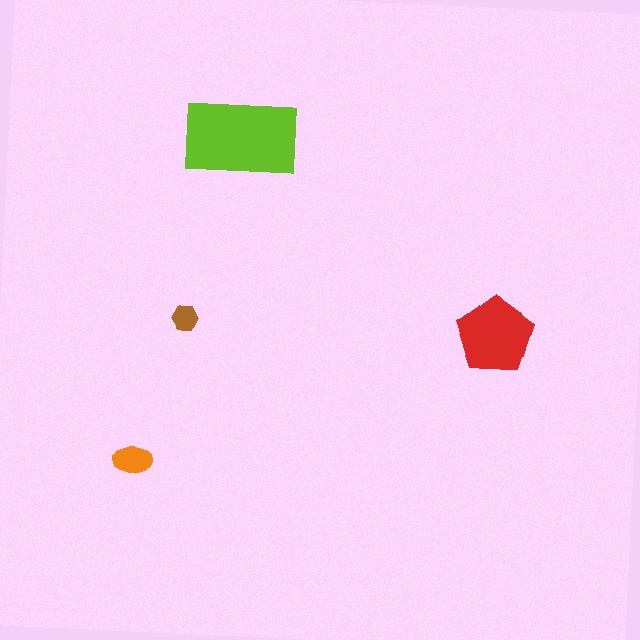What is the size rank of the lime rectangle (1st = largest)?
1st.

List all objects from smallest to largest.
The brown hexagon, the orange ellipse, the red pentagon, the lime rectangle.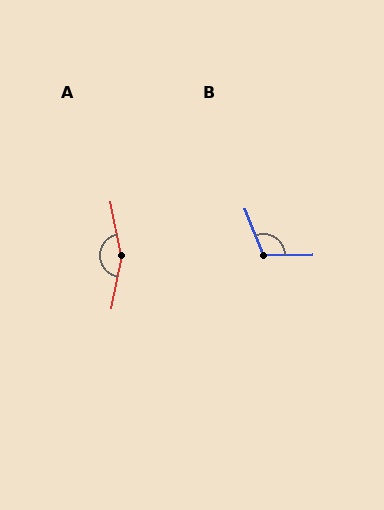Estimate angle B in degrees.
Approximately 111 degrees.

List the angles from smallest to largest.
B (111°), A (158°).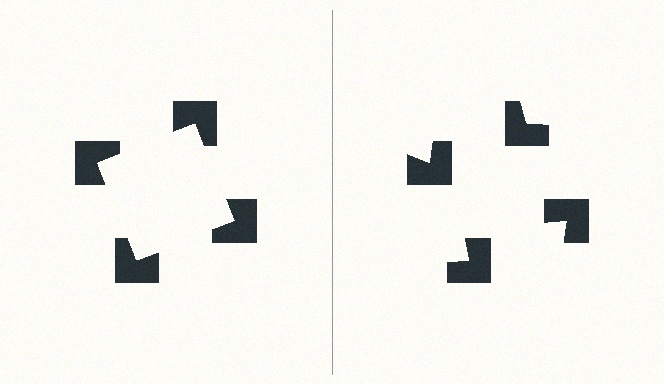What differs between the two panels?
The notched squares are positioned identically on both sides; only the wedge orientations differ. On the left they align to a square; on the right they are misaligned.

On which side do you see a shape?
An illusory square appears on the left side. On the right side the wedge cuts are rotated, so no coherent shape forms.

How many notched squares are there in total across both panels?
8 — 4 on each side.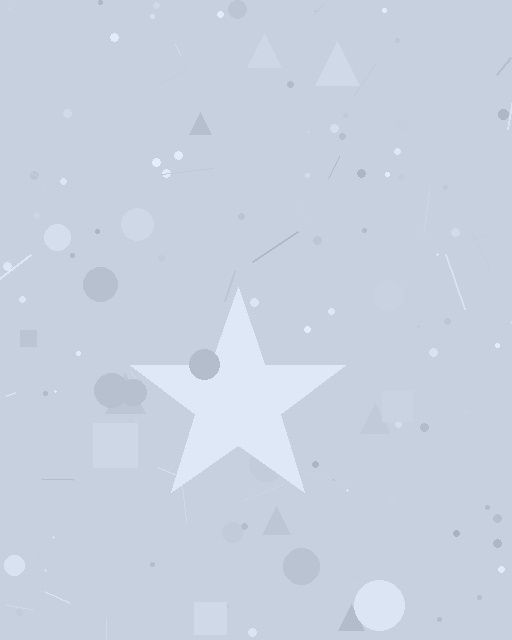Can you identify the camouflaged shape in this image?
The camouflaged shape is a star.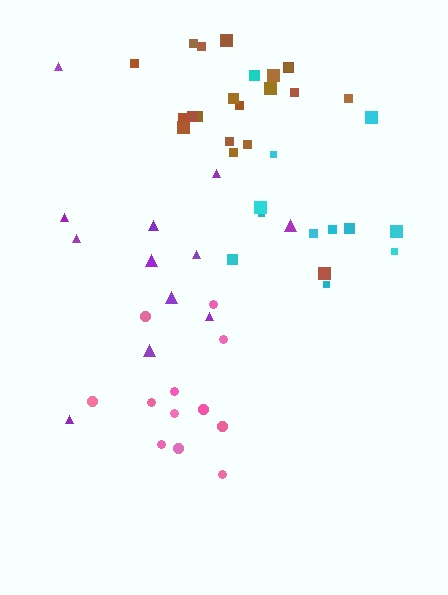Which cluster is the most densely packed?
Pink.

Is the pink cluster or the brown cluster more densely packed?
Pink.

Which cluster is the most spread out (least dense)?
Purple.